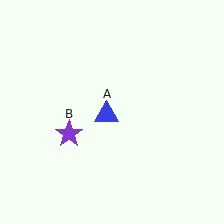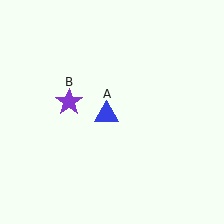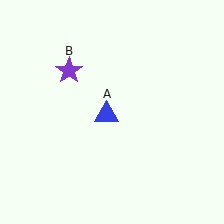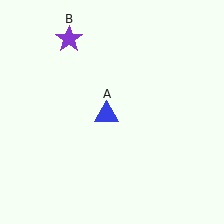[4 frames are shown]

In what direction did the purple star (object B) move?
The purple star (object B) moved up.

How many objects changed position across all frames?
1 object changed position: purple star (object B).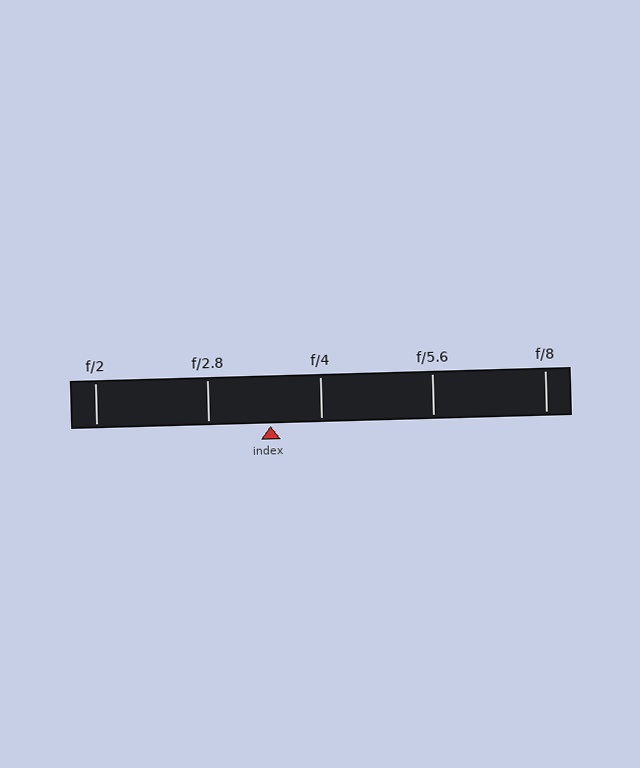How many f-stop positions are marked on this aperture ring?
There are 5 f-stop positions marked.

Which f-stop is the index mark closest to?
The index mark is closest to f/4.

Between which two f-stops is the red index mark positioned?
The index mark is between f/2.8 and f/4.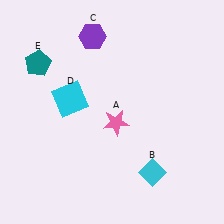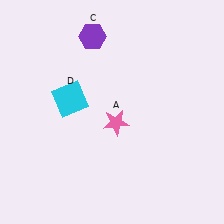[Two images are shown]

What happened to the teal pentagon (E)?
The teal pentagon (E) was removed in Image 2. It was in the top-left area of Image 1.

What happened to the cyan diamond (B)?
The cyan diamond (B) was removed in Image 2. It was in the bottom-right area of Image 1.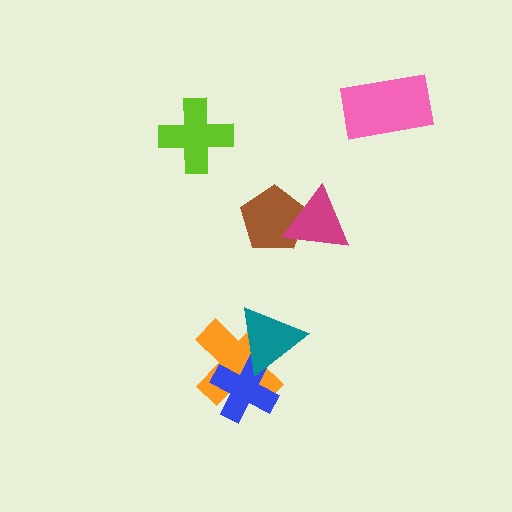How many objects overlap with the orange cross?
2 objects overlap with the orange cross.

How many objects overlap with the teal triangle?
2 objects overlap with the teal triangle.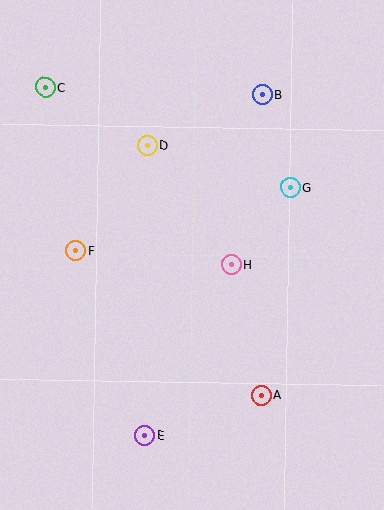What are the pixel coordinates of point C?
Point C is at (45, 87).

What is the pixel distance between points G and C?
The distance between G and C is 265 pixels.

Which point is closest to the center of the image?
Point H at (231, 265) is closest to the center.